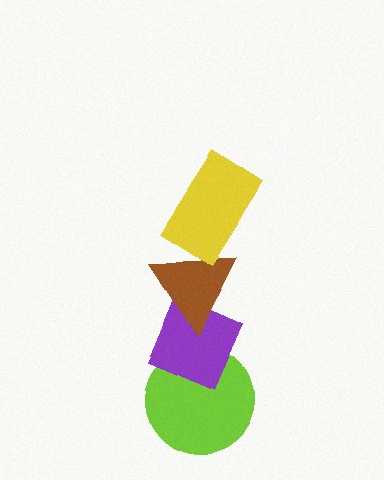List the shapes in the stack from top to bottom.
From top to bottom: the yellow rectangle, the brown triangle, the purple diamond, the lime circle.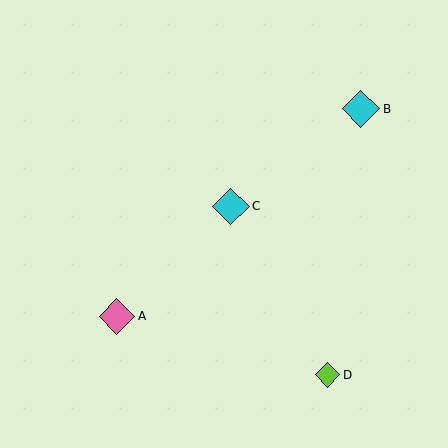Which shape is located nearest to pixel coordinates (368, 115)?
The cyan diamond (labeled B) at (361, 109) is nearest to that location.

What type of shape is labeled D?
Shape D is a lime diamond.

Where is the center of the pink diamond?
The center of the pink diamond is at (117, 316).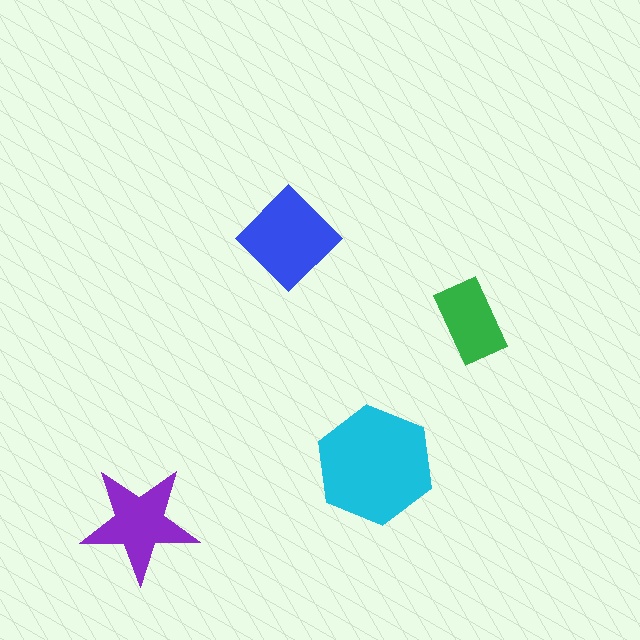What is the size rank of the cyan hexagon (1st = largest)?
1st.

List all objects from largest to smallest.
The cyan hexagon, the blue diamond, the purple star, the green rectangle.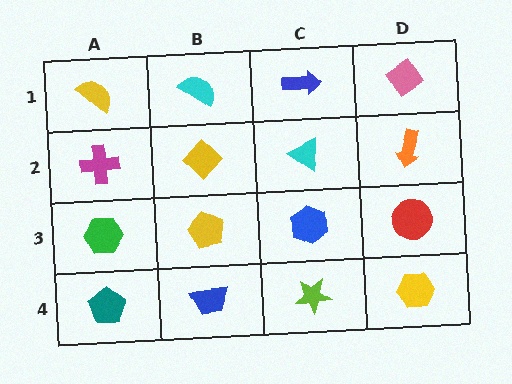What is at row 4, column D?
A yellow hexagon.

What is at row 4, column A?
A teal pentagon.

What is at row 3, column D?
A red circle.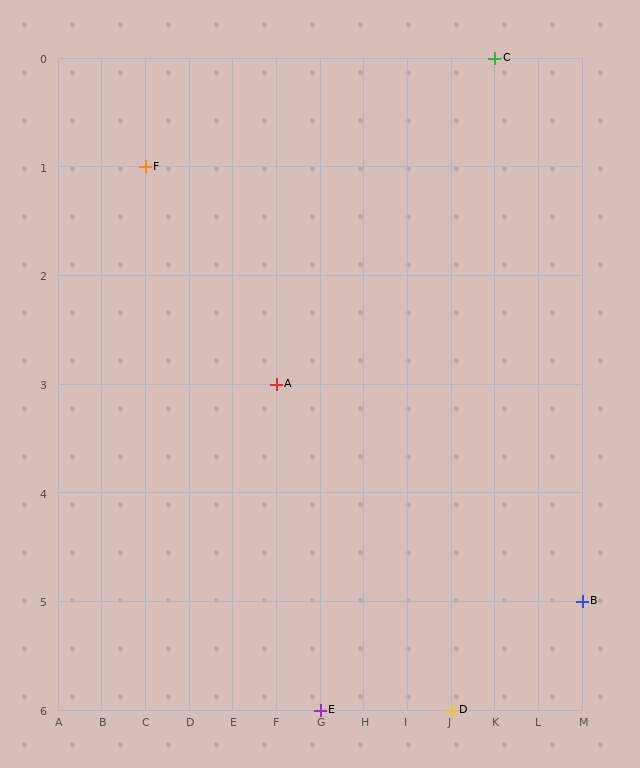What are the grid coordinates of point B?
Point B is at grid coordinates (M, 5).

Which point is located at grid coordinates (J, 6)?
Point D is at (J, 6).